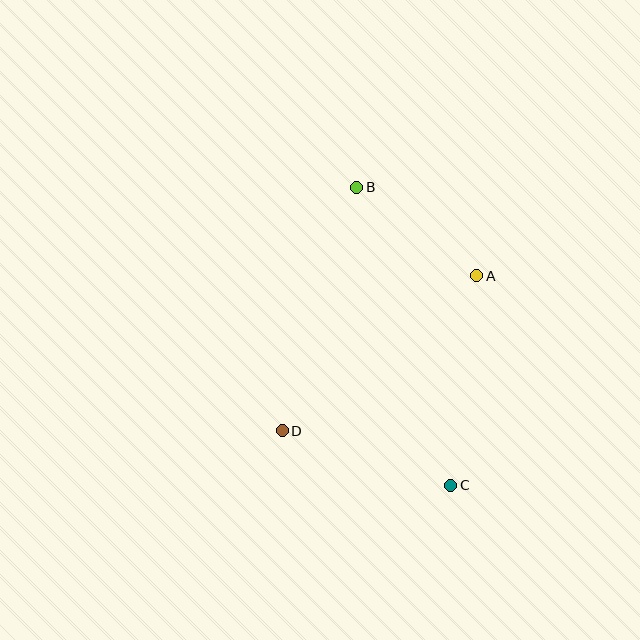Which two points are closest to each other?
Points A and B are closest to each other.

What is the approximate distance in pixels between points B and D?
The distance between B and D is approximately 255 pixels.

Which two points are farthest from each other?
Points B and C are farthest from each other.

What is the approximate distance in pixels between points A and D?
The distance between A and D is approximately 249 pixels.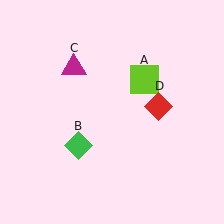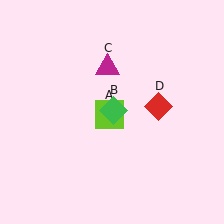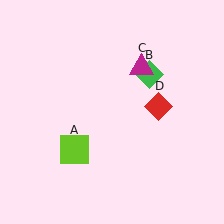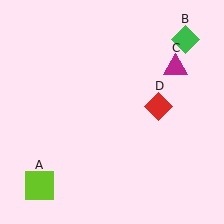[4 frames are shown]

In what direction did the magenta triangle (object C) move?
The magenta triangle (object C) moved right.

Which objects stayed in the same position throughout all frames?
Red diamond (object D) remained stationary.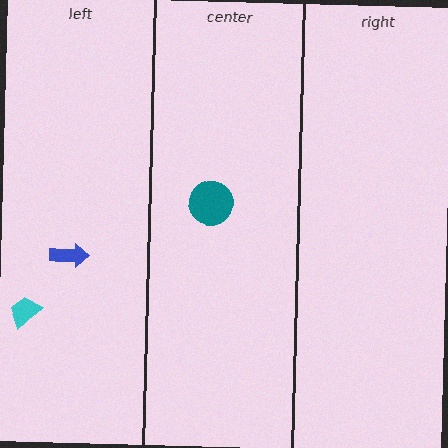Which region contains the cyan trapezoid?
The left region.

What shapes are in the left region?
The cyan trapezoid, the blue arrow.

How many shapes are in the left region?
2.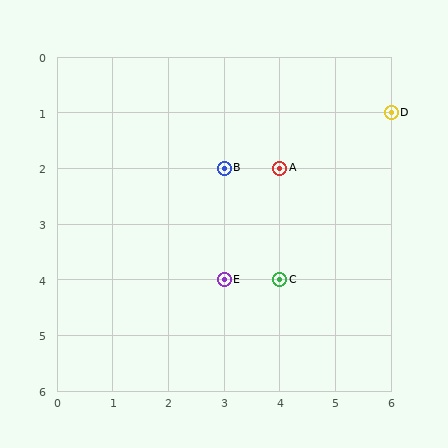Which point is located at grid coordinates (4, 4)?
Point C is at (4, 4).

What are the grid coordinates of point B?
Point B is at grid coordinates (3, 2).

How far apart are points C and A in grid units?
Points C and A are 2 rows apart.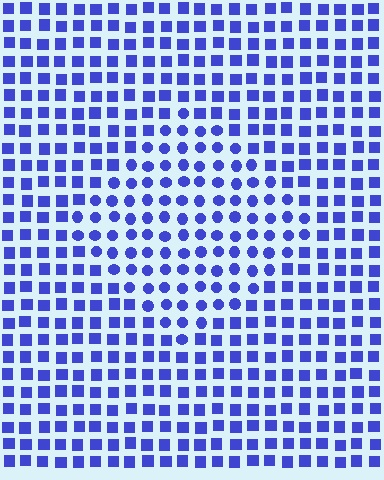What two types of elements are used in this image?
The image uses circles inside the diamond region and squares outside it.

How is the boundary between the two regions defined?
The boundary is defined by a change in element shape: circles inside vs. squares outside. All elements share the same color and spacing.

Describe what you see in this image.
The image is filled with small blue elements arranged in a uniform grid. A diamond-shaped region contains circles, while the surrounding area contains squares. The boundary is defined purely by the change in element shape.